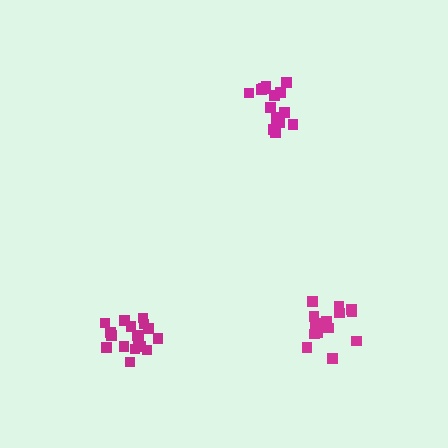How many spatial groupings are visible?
There are 3 spatial groupings.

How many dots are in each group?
Group 1: 18 dots, Group 2: 15 dots, Group 3: 15 dots (48 total).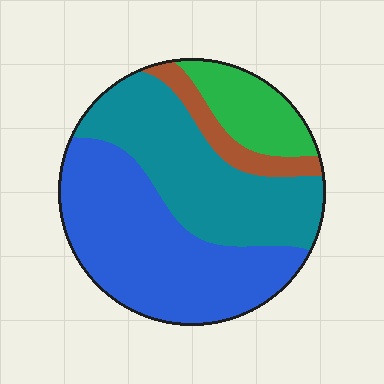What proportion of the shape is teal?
Teal covers about 35% of the shape.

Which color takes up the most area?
Blue, at roughly 45%.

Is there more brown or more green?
Green.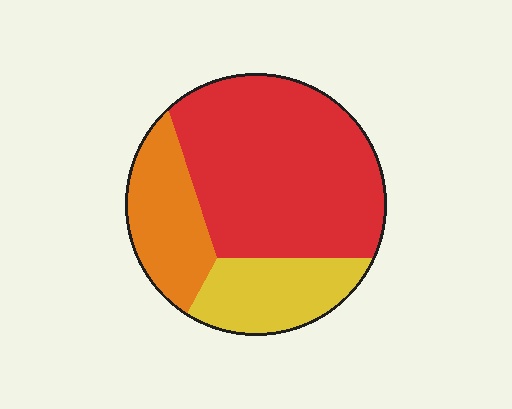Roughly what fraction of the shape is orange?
Orange takes up between a sixth and a third of the shape.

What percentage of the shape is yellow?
Yellow takes up less than a quarter of the shape.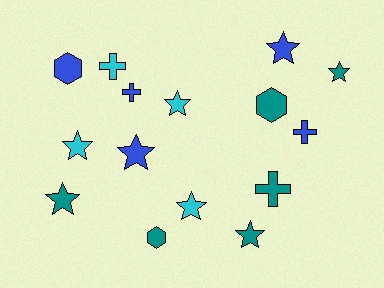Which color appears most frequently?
Teal, with 6 objects.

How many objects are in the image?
There are 15 objects.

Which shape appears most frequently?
Star, with 8 objects.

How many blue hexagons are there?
There is 1 blue hexagon.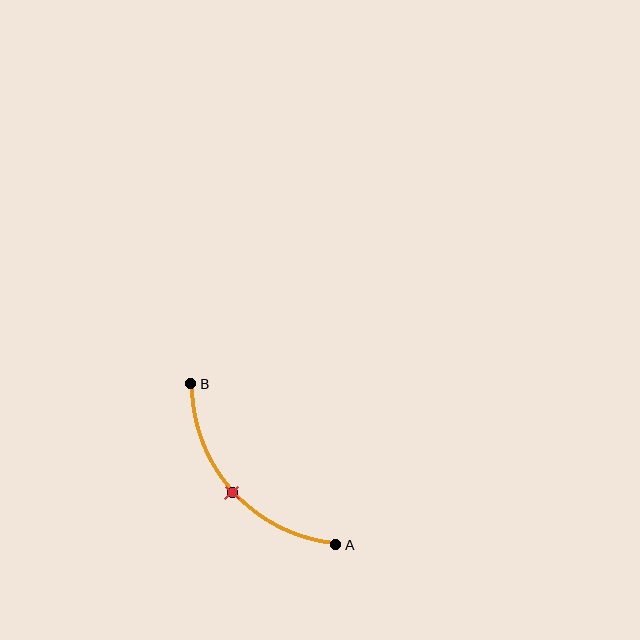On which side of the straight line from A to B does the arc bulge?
The arc bulges below and to the left of the straight line connecting A and B.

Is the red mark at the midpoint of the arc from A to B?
Yes. The red mark lies on the arc at equal arc-length from both A and B — it is the arc midpoint.